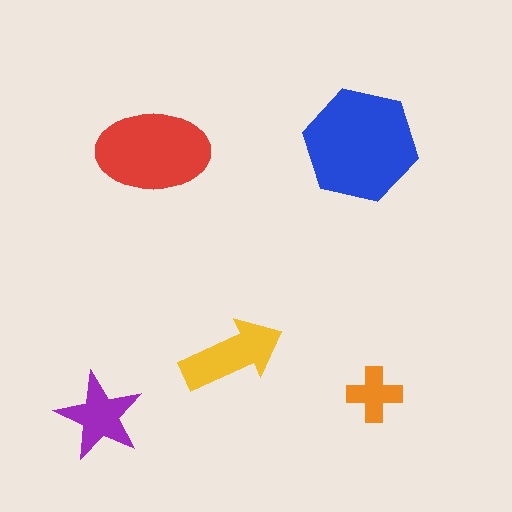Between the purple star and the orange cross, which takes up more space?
The purple star.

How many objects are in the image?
There are 5 objects in the image.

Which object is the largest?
The blue hexagon.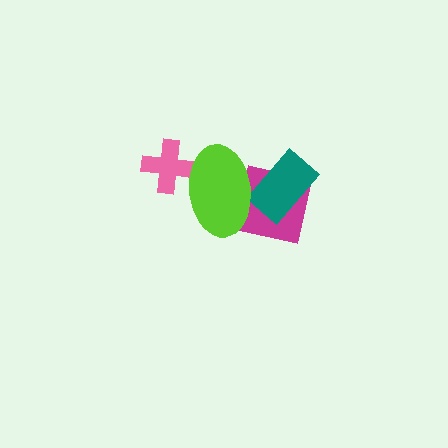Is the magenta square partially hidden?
Yes, it is partially covered by another shape.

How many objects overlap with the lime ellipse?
3 objects overlap with the lime ellipse.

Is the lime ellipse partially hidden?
No, no other shape covers it.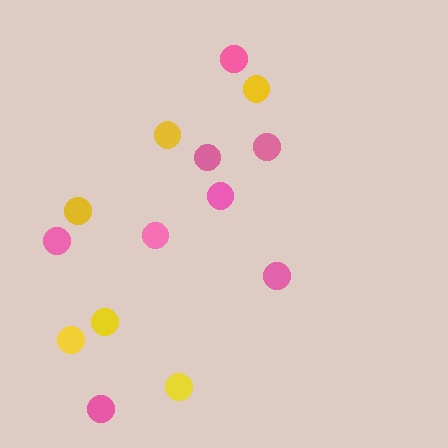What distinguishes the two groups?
There are 2 groups: one group of pink circles (8) and one group of yellow circles (6).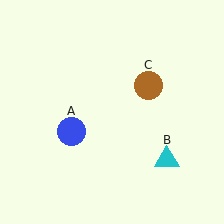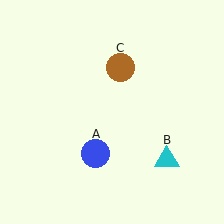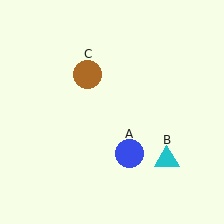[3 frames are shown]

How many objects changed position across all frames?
2 objects changed position: blue circle (object A), brown circle (object C).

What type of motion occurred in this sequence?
The blue circle (object A), brown circle (object C) rotated counterclockwise around the center of the scene.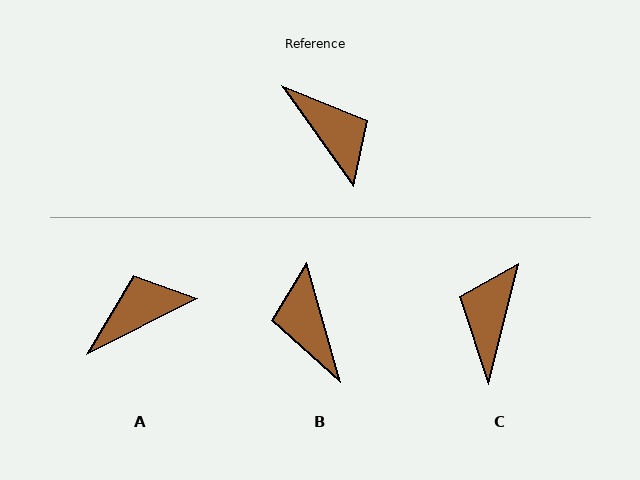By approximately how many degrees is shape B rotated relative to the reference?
Approximately 161 degrees counter-clockwise.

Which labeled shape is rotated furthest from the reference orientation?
B, about 161 degrees away.